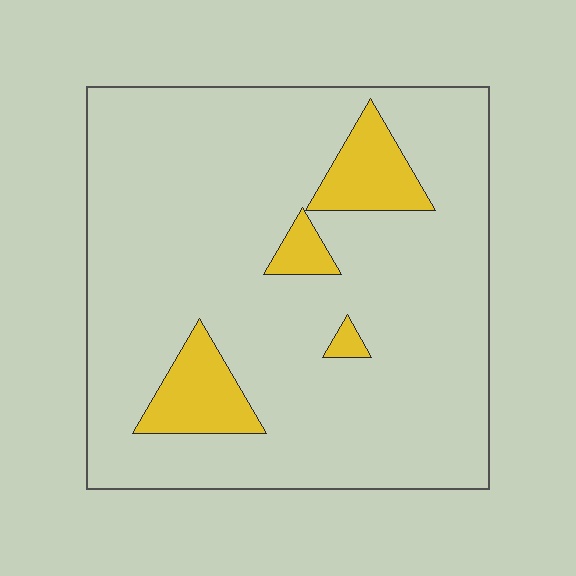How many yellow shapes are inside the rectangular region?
4.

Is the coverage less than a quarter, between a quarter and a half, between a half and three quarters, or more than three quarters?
Less than a quarter.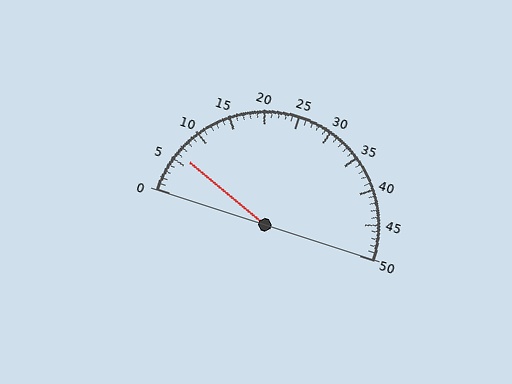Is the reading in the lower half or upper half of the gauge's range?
The reading is in the lower half of the range (0 to 50).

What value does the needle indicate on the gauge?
The needle indicates approximately 6.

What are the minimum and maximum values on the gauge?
The gauge ranges from 0 to 50.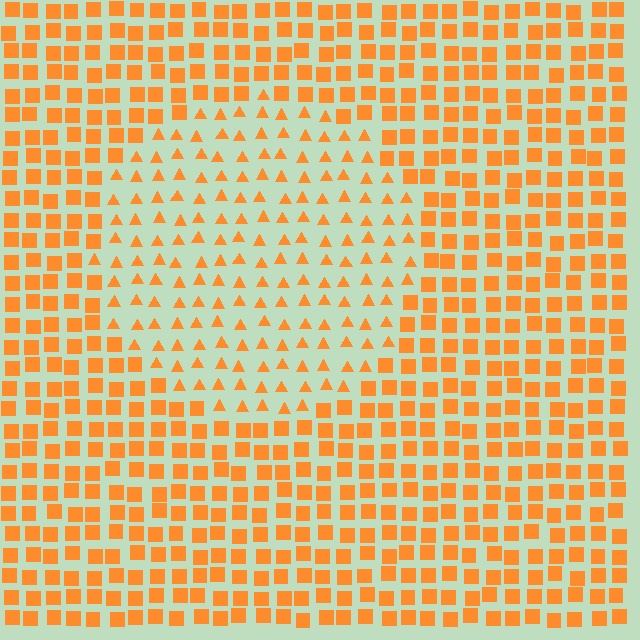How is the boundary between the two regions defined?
The boundary is defined by a change in element shape: triangles inside vs. squares outside. All elements share the same color and spacing.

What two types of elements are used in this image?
The image uses triangles inside the circle region and squares outside it.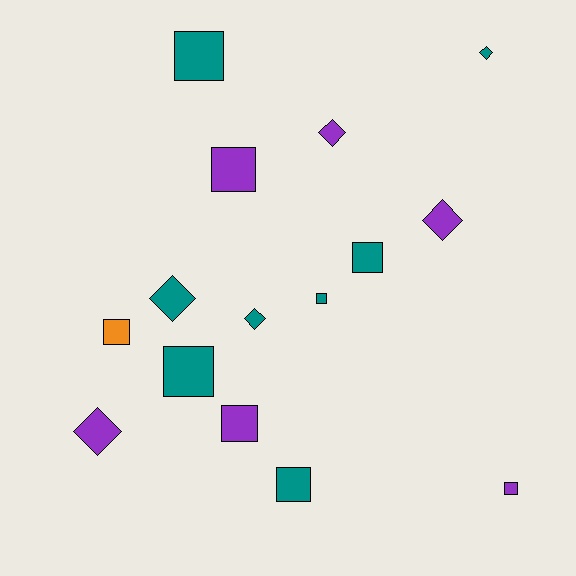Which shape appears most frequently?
Square, with 9 objects.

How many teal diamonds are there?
There are 3 teal diamonds.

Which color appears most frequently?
Teal, with 8 objects.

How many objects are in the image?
There are 15 objects.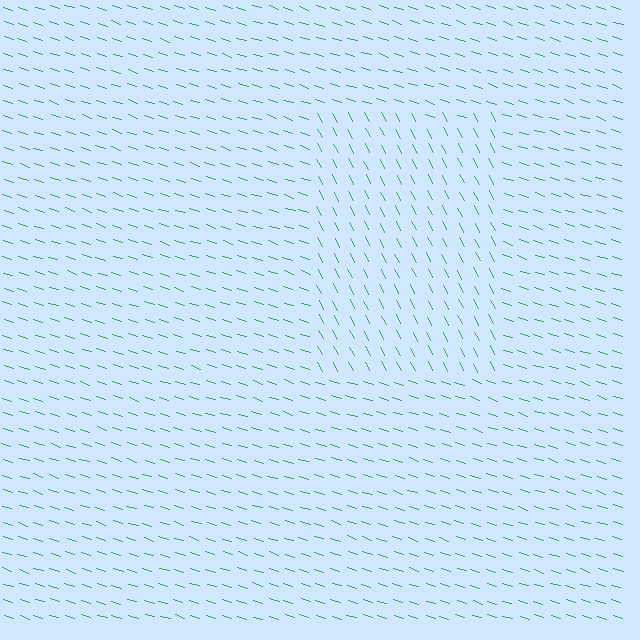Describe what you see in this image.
The image is filled with small green line segments. A rectangle region in the image has lines oriented differently from the surrounding lines, creating a visible texture boundary.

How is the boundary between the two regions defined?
The boundary is defined purely by a change in line orientation (approximately 45 degrees difference). All lines are the same color and thickness.